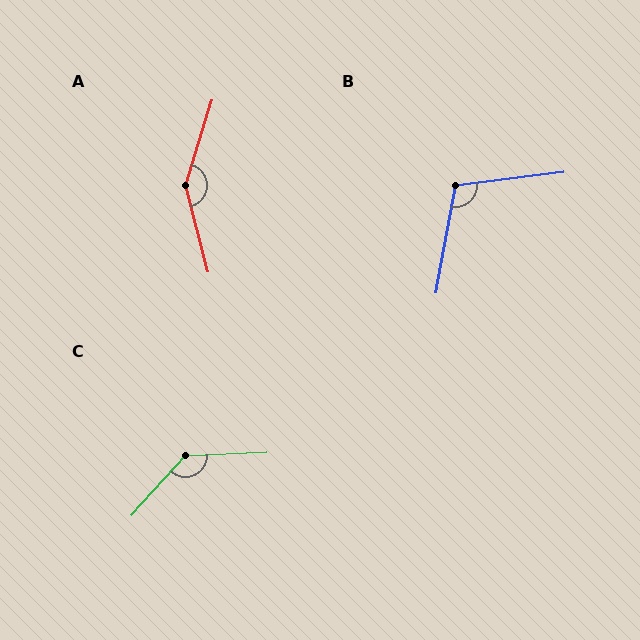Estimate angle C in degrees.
Approximately 134 degrees.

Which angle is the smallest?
B, at approximately 107 degrees.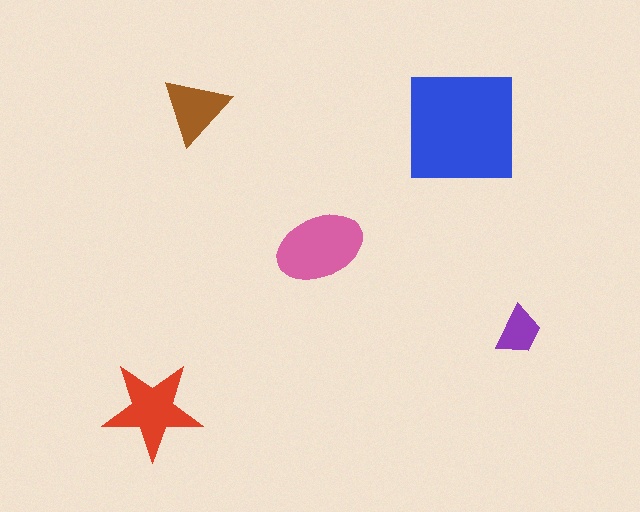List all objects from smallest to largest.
The purple trapezoid, the brown triangle, the red star, the pink ellipse, the blue square.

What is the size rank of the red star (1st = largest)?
3rd.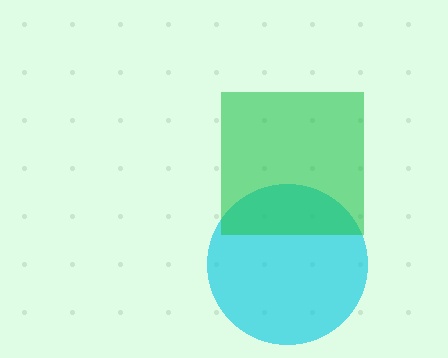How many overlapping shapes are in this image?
There are 2 overlapping shapes in the image.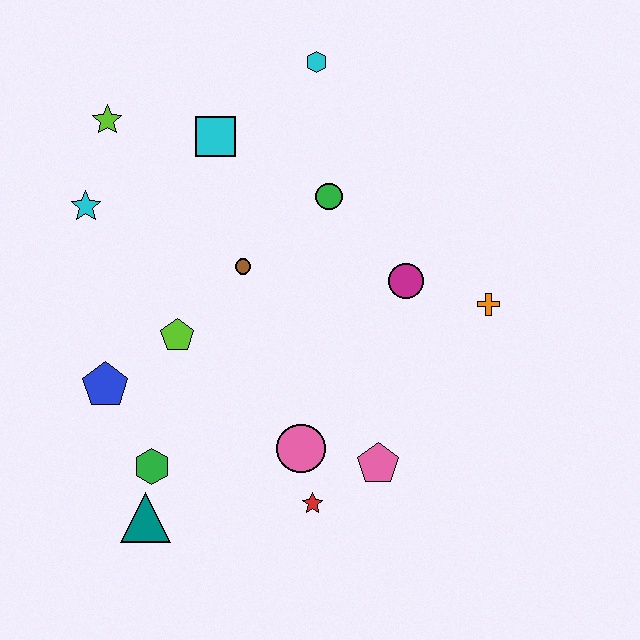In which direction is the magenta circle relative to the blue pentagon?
The magenta circle is to the right of the blue pentagon.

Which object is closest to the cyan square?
The lime star is closest to the cyan square.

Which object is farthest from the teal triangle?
The cyan hexagon is farthest from the teal triangle.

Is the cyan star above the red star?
Yes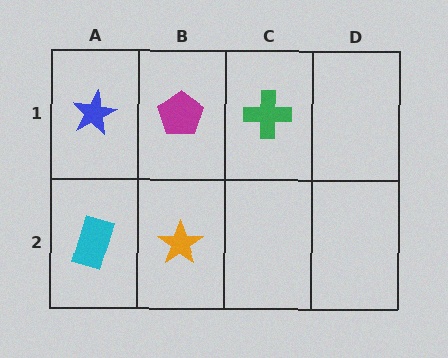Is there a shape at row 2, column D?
No, that cell is empty.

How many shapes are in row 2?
2 shapes.